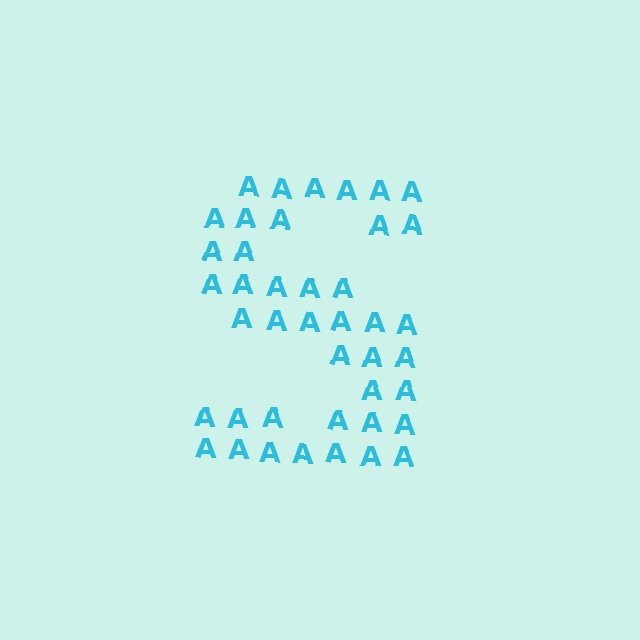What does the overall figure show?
The overall figure shows the letter S.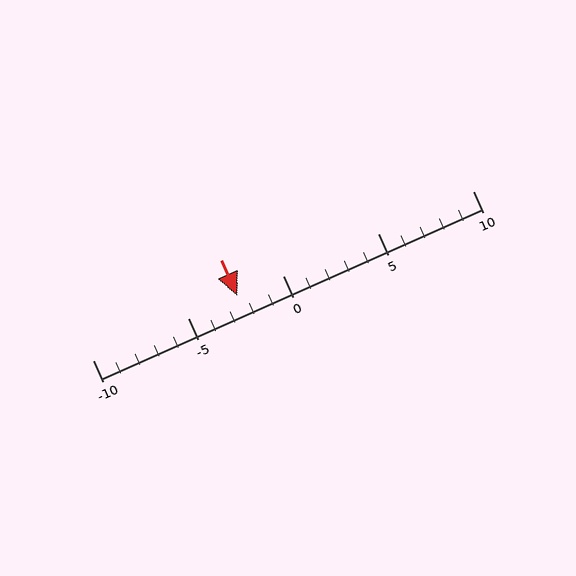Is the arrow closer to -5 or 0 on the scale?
The arrow is closer to 0.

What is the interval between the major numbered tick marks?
The major tick marks are spaced 5 units apart.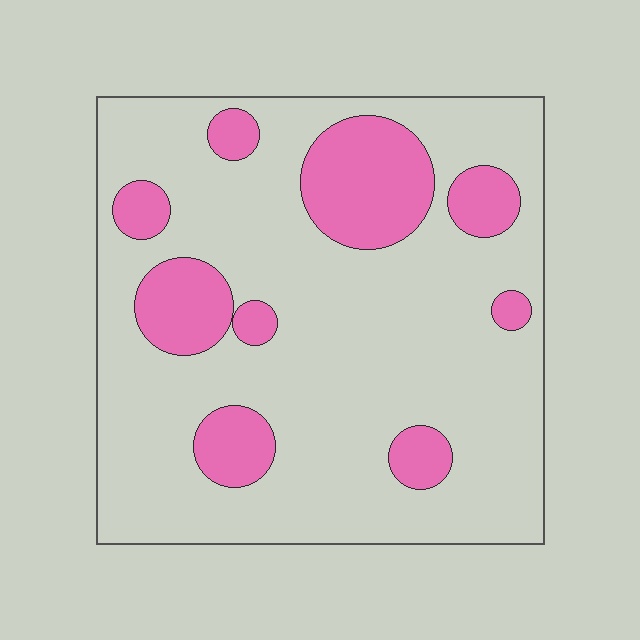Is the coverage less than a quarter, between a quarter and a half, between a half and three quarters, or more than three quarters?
Less than a quarter.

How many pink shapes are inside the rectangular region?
9.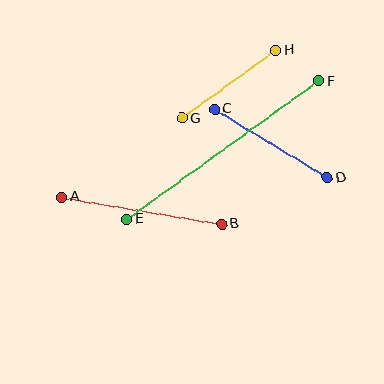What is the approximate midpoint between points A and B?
The midpoint is at approximately (142, 211) pixels.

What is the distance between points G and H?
The distance is approximately 115 pixels.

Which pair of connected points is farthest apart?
Points E and F are farthest apart.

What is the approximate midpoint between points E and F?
The midpoint is at approximately (223, 150) pixels.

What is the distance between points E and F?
The distance is approximately 236 pixels.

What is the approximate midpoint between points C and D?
The midpoint is at approximately (271, 144) pixels.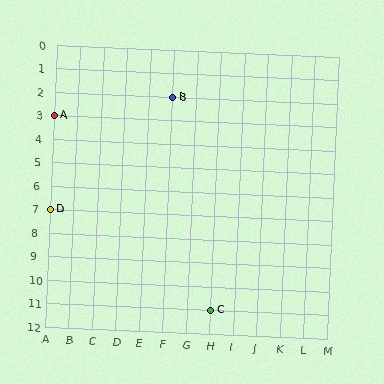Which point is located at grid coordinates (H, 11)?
Point C is at (H, 11).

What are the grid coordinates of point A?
Point A is at grid coordinates (A, 3).